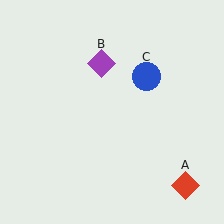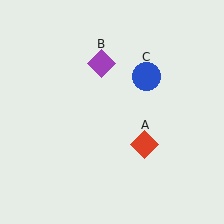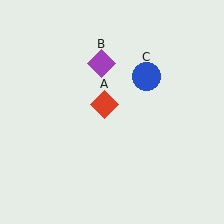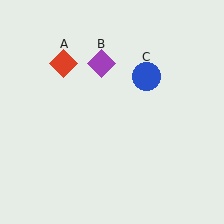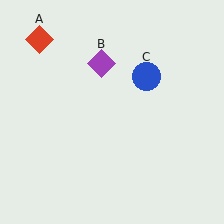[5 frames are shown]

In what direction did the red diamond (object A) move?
The red diamond (object A) moved up and to the left.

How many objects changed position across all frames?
1 object changed position: red diamond (object A).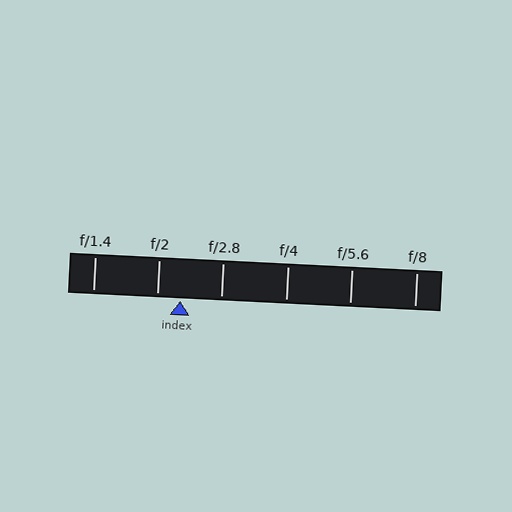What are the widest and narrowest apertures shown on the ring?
The widest aperture shown is f/1.4 and the narrowest is f/8.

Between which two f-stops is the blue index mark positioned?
The index mark is between f/2 and f/2.8.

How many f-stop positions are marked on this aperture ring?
There are 6 f-stop positions marked.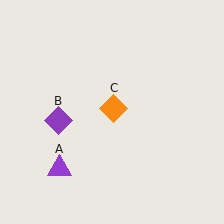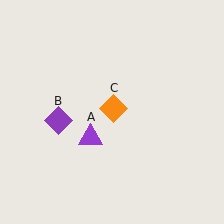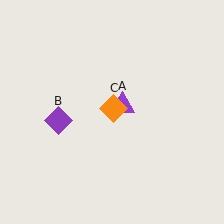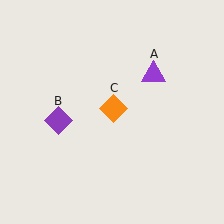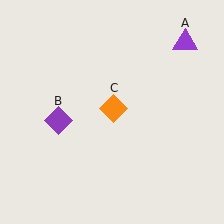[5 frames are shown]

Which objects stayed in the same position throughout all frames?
Purple diamond (object B) and orange diamond (object C) remained stationary.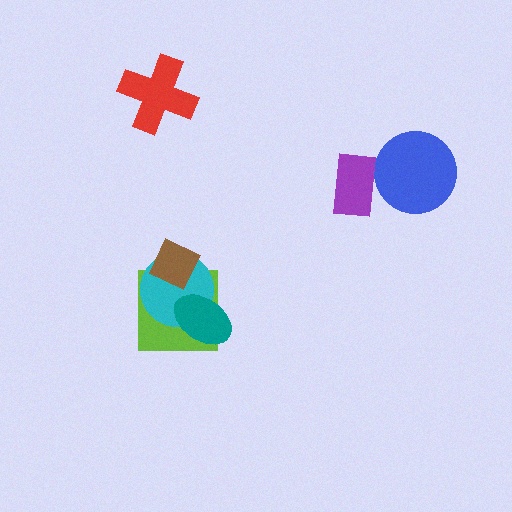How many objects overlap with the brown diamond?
2 objects overlap with the brown diamond.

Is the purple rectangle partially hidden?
No, no other shape covers it.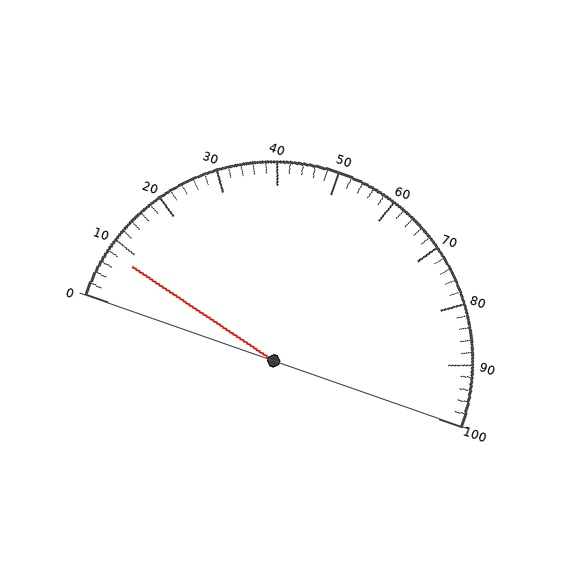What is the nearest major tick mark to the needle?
The nearest major tick mark is 10.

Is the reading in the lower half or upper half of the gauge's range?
The reading is in the lower half of the range (0 to 100).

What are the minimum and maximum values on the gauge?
The gauge ranges from 0 to 100.